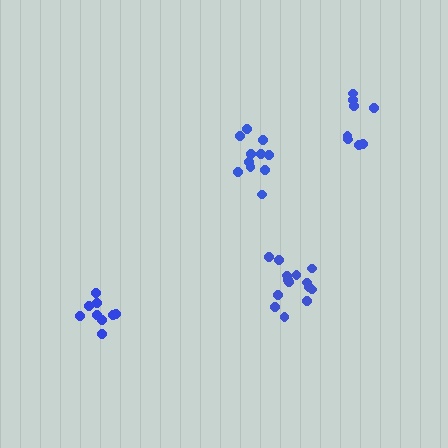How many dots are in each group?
Group 1: 14 dots, Group 2: 9 dots, Group 3: 11 dots, Group 4: 8 dots (42 total).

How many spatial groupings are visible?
There are 4 spatial groupings.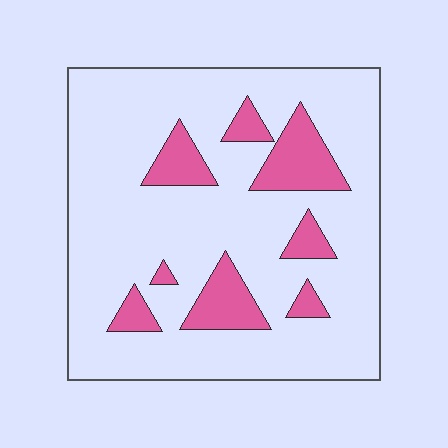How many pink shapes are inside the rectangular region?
8.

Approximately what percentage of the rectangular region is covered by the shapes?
Approximately 15%.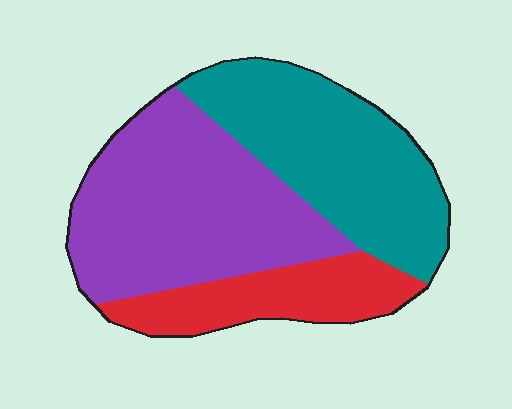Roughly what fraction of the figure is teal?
Teal takes up between a third and a half of the figure.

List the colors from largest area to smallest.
From largest to smallest: purple, teal, red.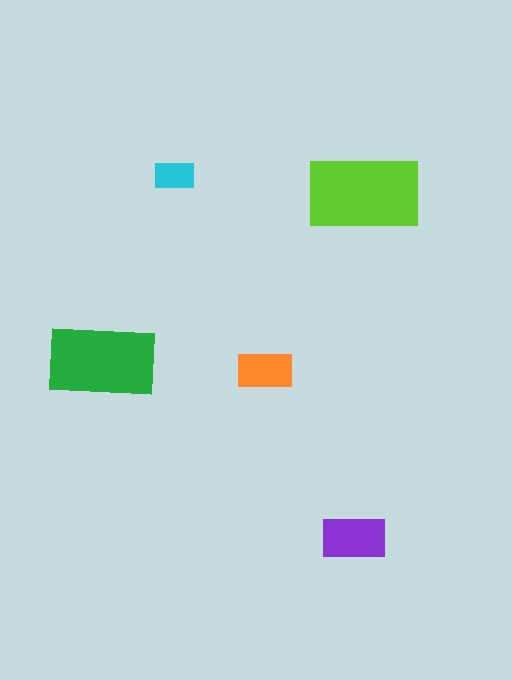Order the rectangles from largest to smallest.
the lime one, the green one, the purple one, the orange one, the cyan one.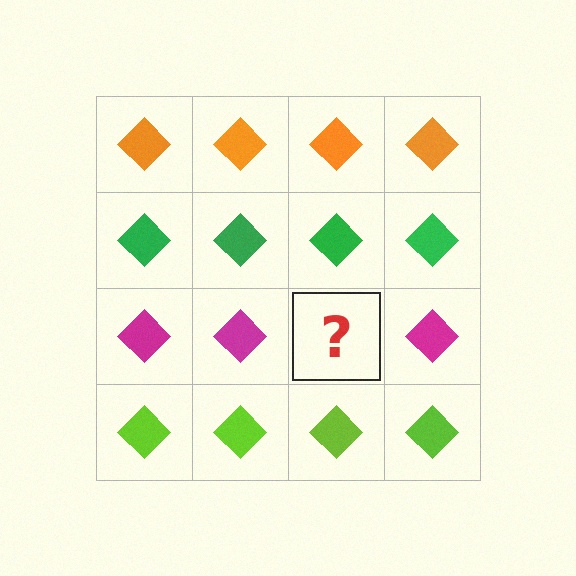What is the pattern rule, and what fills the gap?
The rule is that each row has a consistent color. The gap should be filled with a magenta diamond.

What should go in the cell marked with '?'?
The missing cell should contain a magenta diamond.